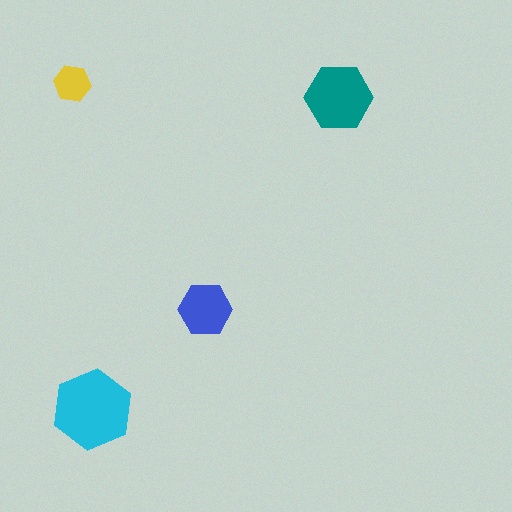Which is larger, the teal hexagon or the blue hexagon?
The teal one.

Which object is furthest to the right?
The teal hexagon is rightmost.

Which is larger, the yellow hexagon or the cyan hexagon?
The cyan one.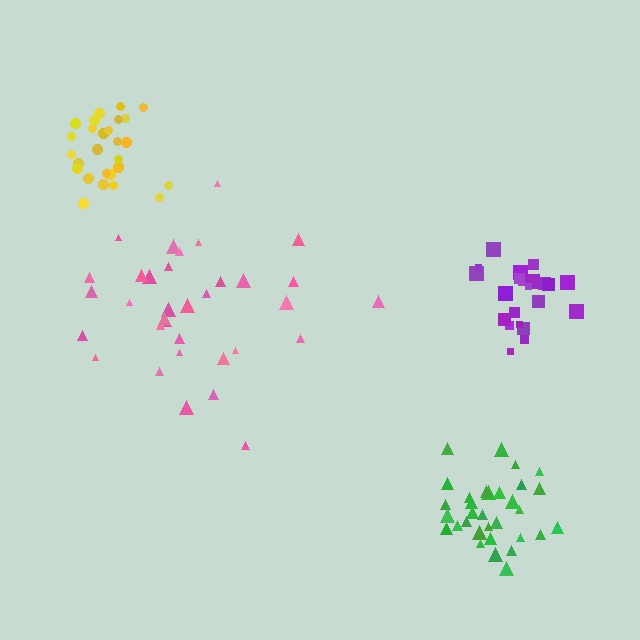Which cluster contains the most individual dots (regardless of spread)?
Pink (34).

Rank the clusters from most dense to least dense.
yellow, green, purple, pink.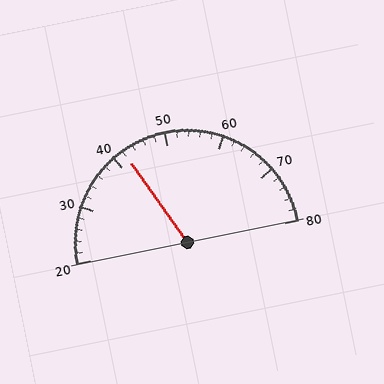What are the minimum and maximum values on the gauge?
The gauge ranges from 20 to 80.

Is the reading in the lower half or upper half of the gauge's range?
The reading is in the lower half of the range (20 to 80).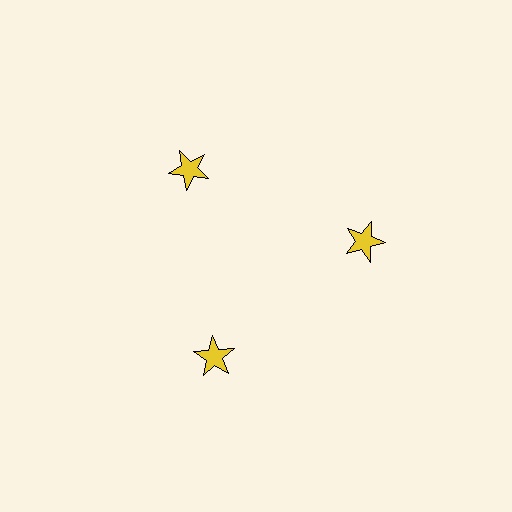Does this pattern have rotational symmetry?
Yes, this pattern has 3-fold rotational symmetry. It looks the same after rotating 120 degrees around the center.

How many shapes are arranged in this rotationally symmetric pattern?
There are 3 shapes, arranged in 3 groups of 1.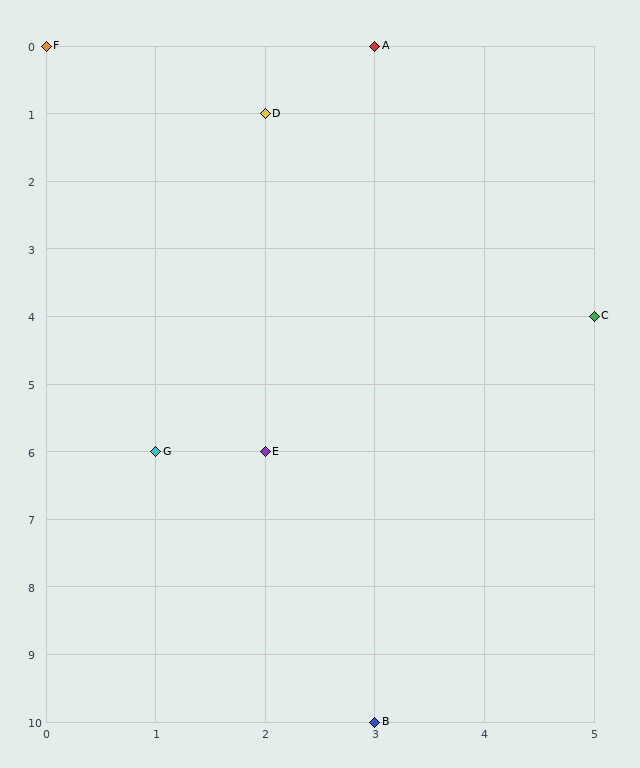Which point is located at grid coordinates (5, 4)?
Point C is at (5, 4).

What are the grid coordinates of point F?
Point F is at grid coordinates (0, 0).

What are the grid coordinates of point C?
Point C is at grid coordinates (5, 4).